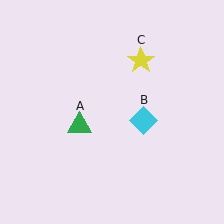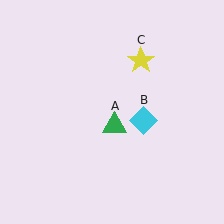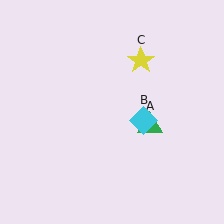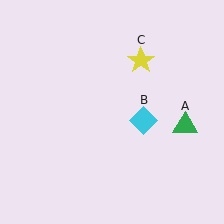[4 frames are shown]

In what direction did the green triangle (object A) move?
The green triangle (object A) moved right.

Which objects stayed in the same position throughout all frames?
Cyan diamond (object B) and yellow star (object C) remained stationary.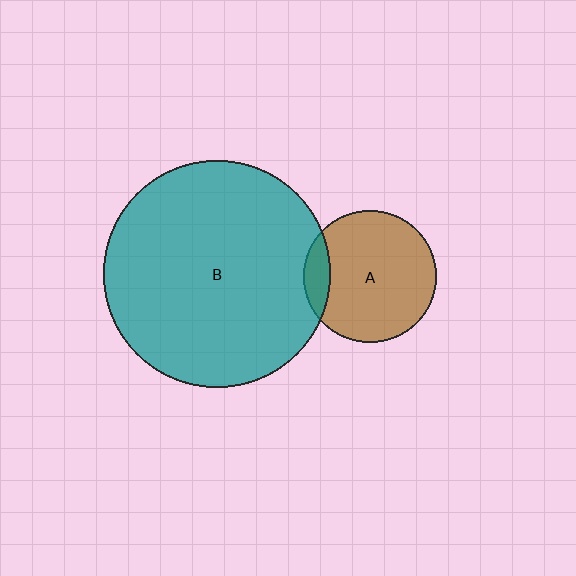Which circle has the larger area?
Circle B (teal).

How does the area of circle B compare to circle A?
Approximately 2.9 times.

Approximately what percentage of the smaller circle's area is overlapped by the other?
Approximately 10%.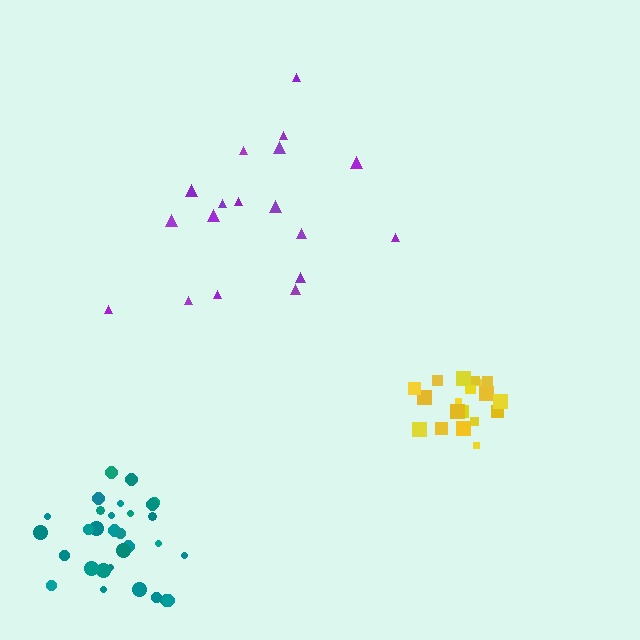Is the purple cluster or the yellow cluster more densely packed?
Yellow.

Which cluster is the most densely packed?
Yellow.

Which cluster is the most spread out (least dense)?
Purple.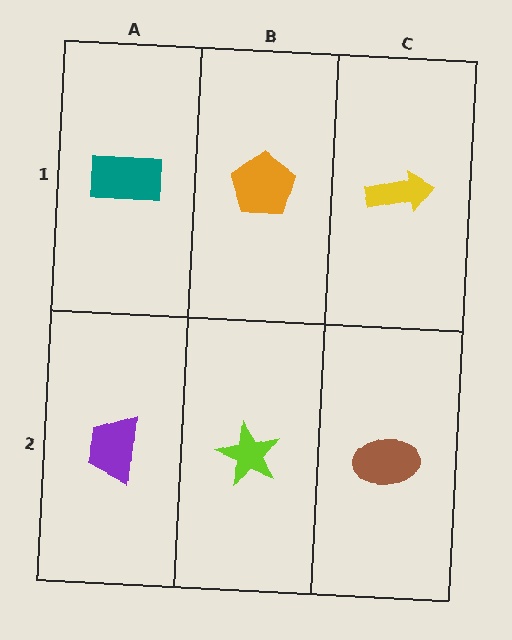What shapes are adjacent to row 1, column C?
A brown ellipse (row 2, column C), an orange pentagon (row 1, column B).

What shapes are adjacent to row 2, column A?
A teal rectangle (row 1, column A), a lime star (row 2, column B).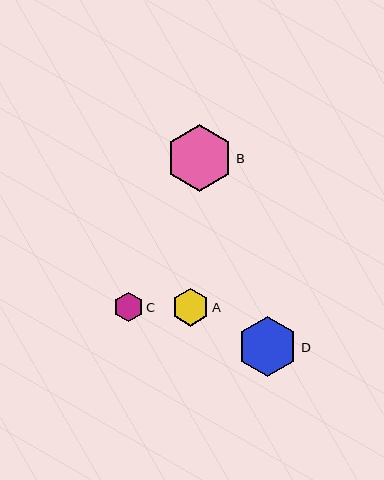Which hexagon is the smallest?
Hexagon C is the smallest with a size of approximately 29 pixels.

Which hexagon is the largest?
Hexagon B is the largest with a size of approximately 67 pixels.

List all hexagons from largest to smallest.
From largest to smallest: B, D, A, C.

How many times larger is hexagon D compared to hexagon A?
Hexagon D is approximately 1.6 times the size of hexagon A.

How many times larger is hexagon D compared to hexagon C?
Hexagon D is approximately 2.0 times the size of hexagon C.